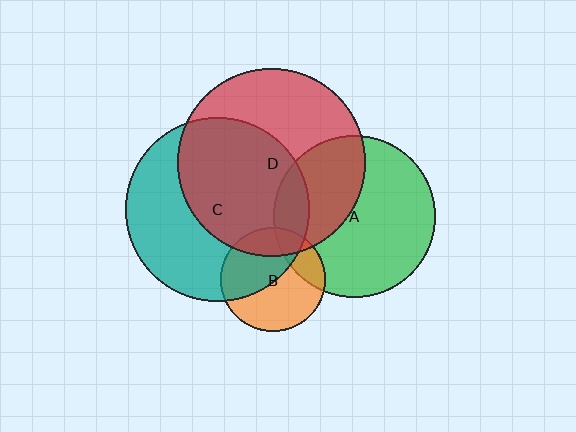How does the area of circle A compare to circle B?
Approximately 2.4 times.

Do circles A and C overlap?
Yes.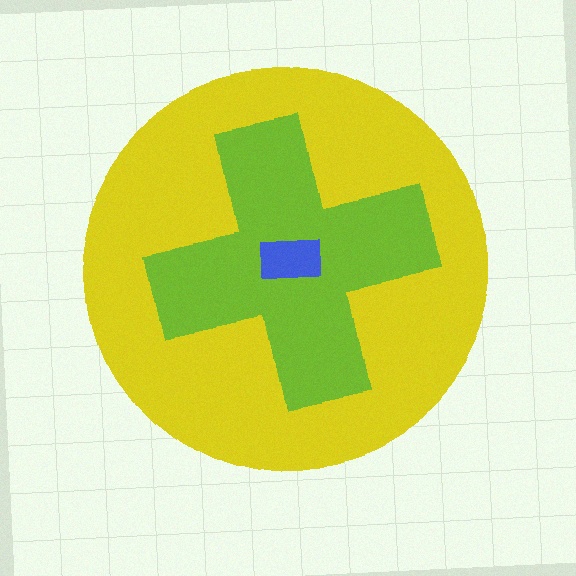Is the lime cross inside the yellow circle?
Yes.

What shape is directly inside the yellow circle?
The lime cross.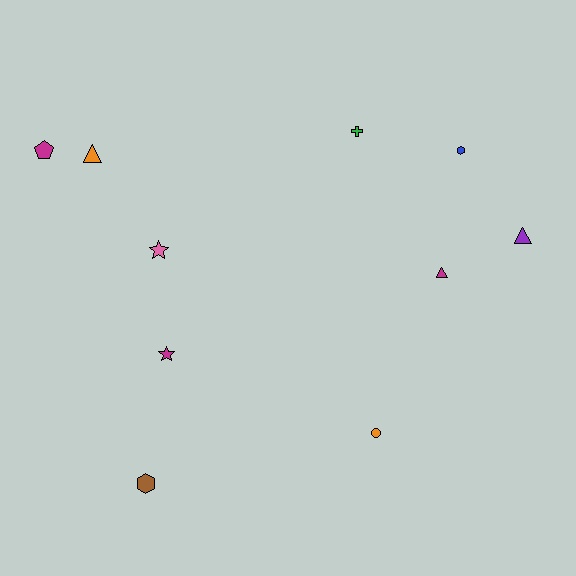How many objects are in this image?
There are 10 objects.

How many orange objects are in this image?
There are 2 orange objects.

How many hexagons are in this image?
There are 2 hexagons.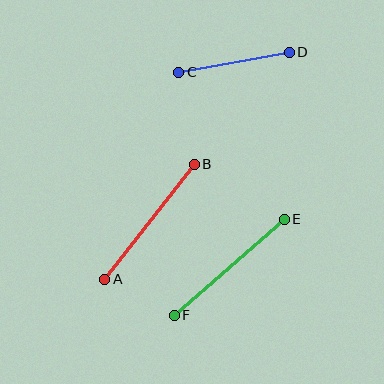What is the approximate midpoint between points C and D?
The midpoint is at approximately (234, 62) pixels.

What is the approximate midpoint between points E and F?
The midpoint is at approximately (229, 267) pixels.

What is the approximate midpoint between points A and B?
The midpoint is at approximately (150, 222) pixels.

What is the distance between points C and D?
The distance is approximately 112 pixels.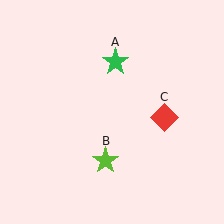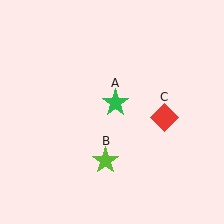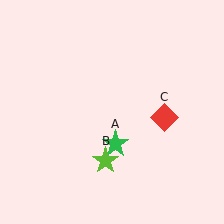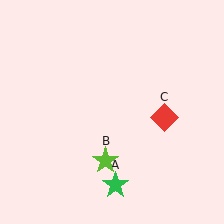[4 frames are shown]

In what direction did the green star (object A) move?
The green star (object A) moved down.